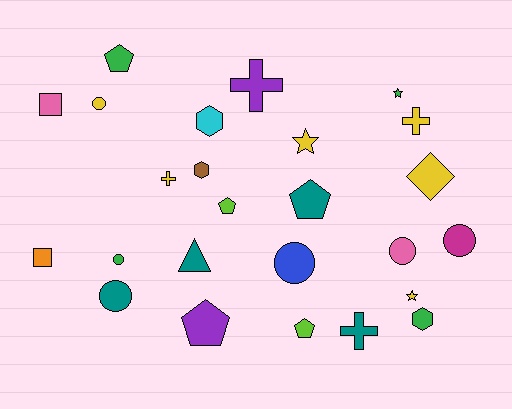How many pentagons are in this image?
There are 5 pentagons.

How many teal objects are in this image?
There are 4 teal objects.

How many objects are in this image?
There are 25 objects.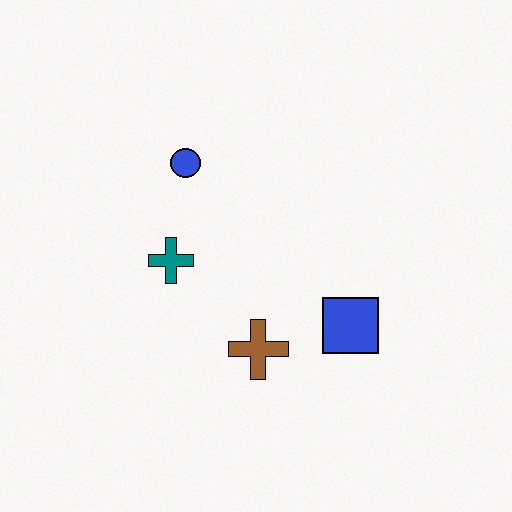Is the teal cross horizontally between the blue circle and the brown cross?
No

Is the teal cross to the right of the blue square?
No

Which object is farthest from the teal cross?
The blue square is farthest from the teal cross.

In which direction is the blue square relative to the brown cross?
The blue square is to the right of the brown cross.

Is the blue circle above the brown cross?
Yes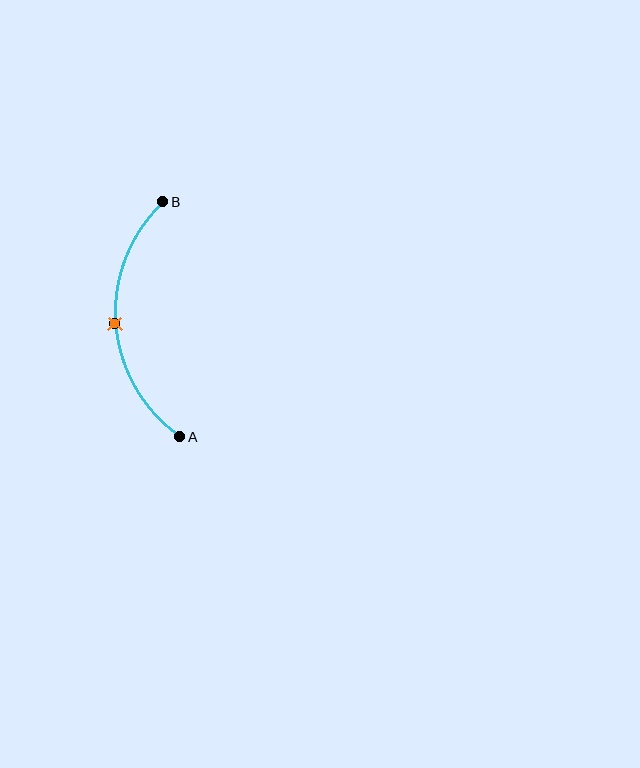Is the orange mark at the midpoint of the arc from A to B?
Yes. The orange mark lies on the arc at equal arc-length from both A and B — it is the arc midpoint.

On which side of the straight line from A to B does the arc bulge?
The arc bulges to the left of the straight line connecting A and B.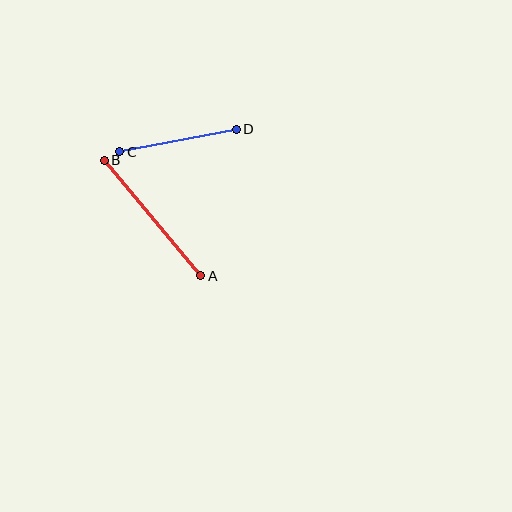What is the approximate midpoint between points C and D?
The midpoint is at approximately (178, 140) pixels.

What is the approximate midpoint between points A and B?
The midpoint is at approximately (153, 218) pixels.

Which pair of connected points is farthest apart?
Points A and B are farthest apart.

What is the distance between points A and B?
The distance is approximately 150 pixels.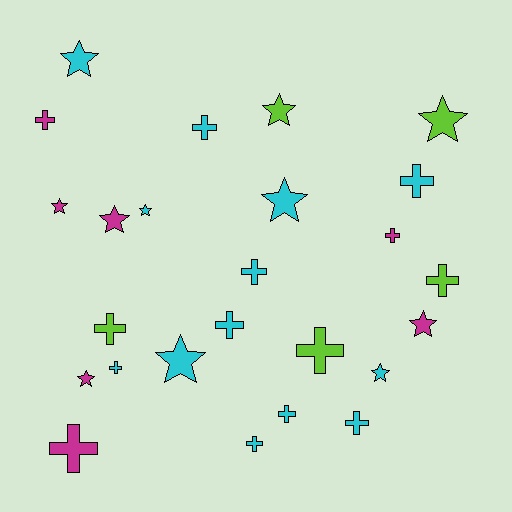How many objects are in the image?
There are 25 objects.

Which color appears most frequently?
Cyan, with 13 objects.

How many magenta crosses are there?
There are 3 magenta crosses.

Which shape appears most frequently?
Cross, with 14 objects.